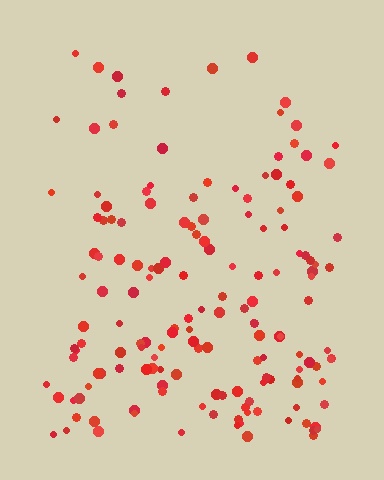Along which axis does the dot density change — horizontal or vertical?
Vertical.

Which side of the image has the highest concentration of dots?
The bottom.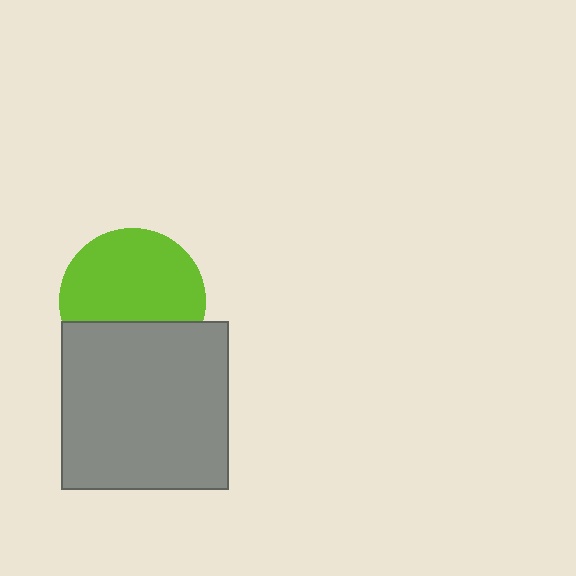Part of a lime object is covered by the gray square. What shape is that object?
It is a circle.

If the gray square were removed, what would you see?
You would see the complete lime circle.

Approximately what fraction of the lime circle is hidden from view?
Roughly 33% of the lime circle is hidden behind the gray square.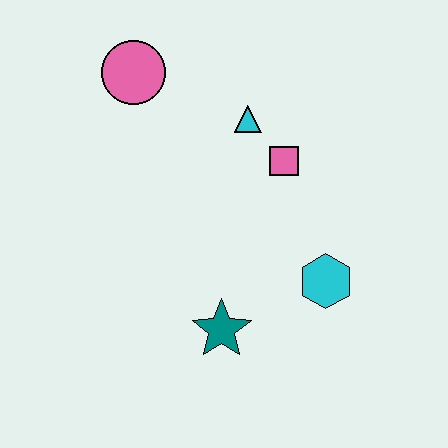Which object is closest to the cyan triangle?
The pink square is closest to the cyan triangle.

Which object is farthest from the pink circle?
The cyan hexagon is farthest from the pink circle.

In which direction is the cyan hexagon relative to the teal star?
The cyan hexagon is to the right of the teal star.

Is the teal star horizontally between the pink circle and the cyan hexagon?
Yes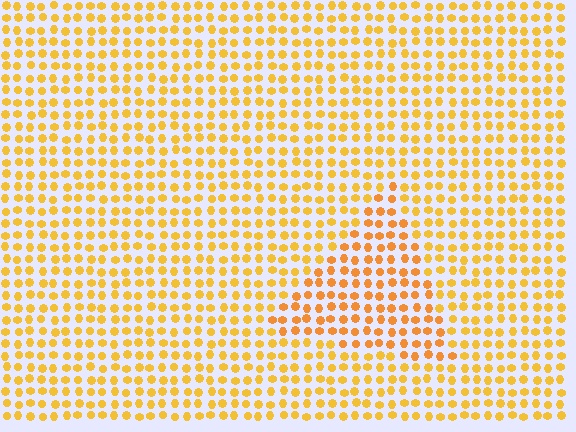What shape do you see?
I see a triangle.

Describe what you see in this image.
The image is filled with small yellow elements in a uniform arrangement. A triangle-shaped region is visible where the elements are tinted to a slightly different hue, forming a subtle color boundary.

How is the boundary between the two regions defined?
The boundary is defined purely by a slight shift in hue (about 16 degrees). Spacing, size, and orientation are identical on both sides.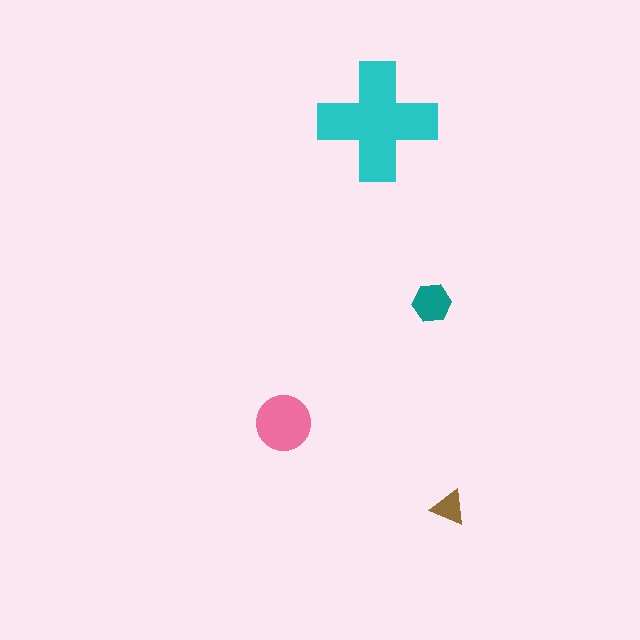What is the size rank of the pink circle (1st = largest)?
2nd.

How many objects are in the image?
There are 4 objects in the image.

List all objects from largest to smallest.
The cyan cross, the pink circle, the teal hexagon, the brown triangle.